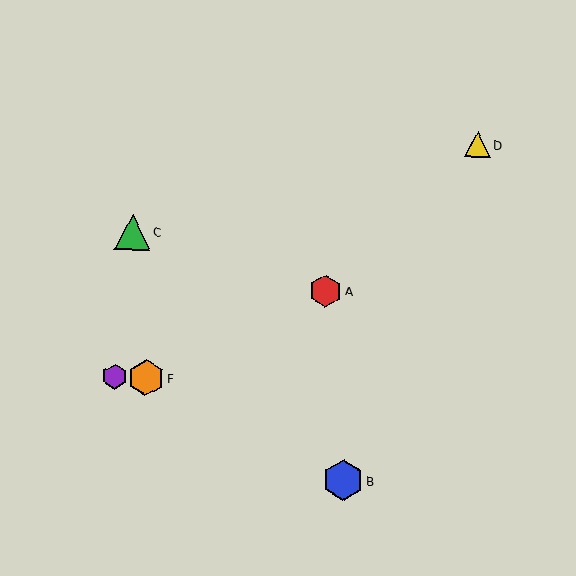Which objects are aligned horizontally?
Objects E, F are aligned horizontally.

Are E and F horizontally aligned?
Yes, both are at y≈377.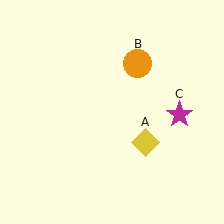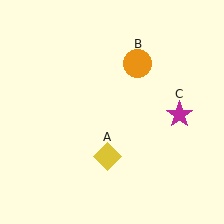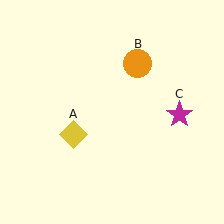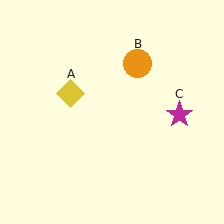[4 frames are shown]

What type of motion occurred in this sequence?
The yellow diamond (object A) rotated clockwise around the center of the scene.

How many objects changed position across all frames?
1 object changed position: yellow diamond (object A).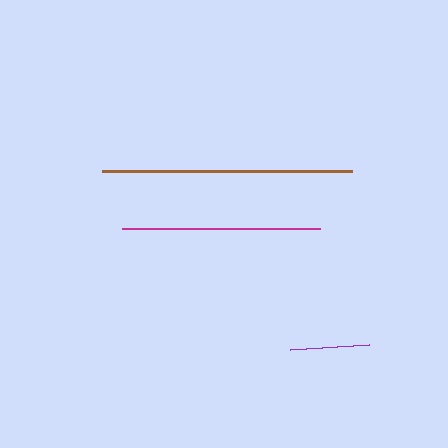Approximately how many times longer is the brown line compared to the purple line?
The brown line is approximately 3.2 times the length of the purple line.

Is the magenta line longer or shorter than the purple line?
The magenta line is longer than the purple line.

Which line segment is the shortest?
The purple line is the shortest at approximately 79 pixels.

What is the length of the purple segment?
The purple segment is approximately 79 pixels long.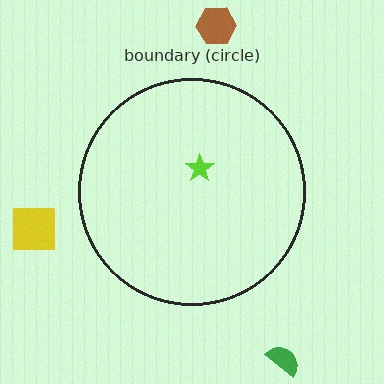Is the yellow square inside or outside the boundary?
Outside.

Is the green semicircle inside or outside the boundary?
Outside.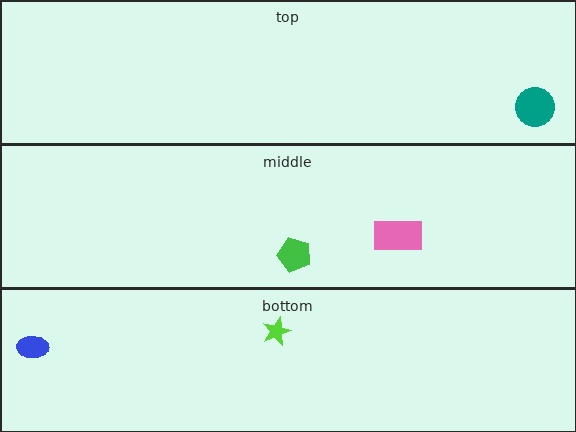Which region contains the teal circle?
The top region.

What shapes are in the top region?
The teal circle.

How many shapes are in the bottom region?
2.